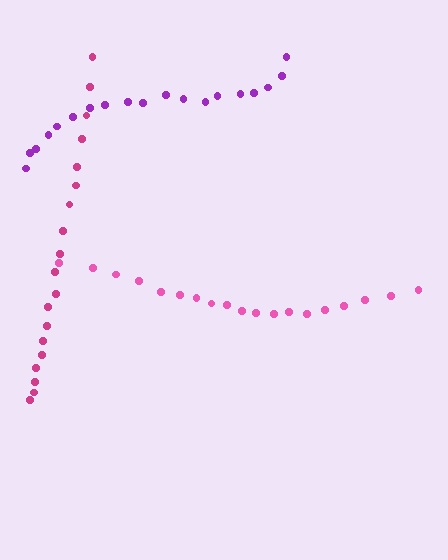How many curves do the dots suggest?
There are 3 distinct paths.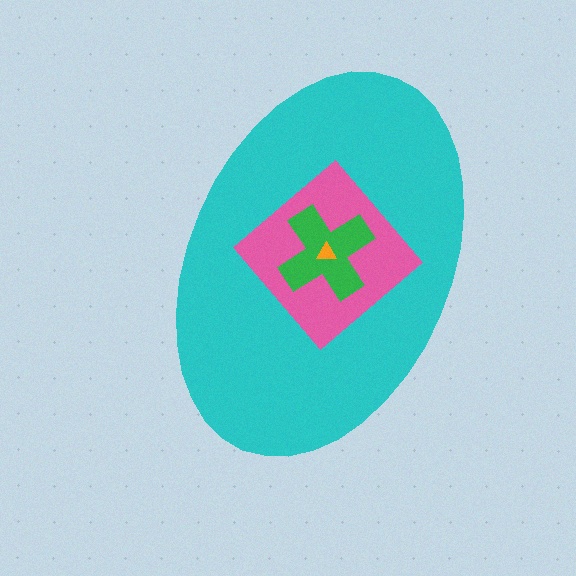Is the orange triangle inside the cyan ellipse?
Yes.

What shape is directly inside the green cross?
The orange triangle.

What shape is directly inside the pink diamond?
The green cross.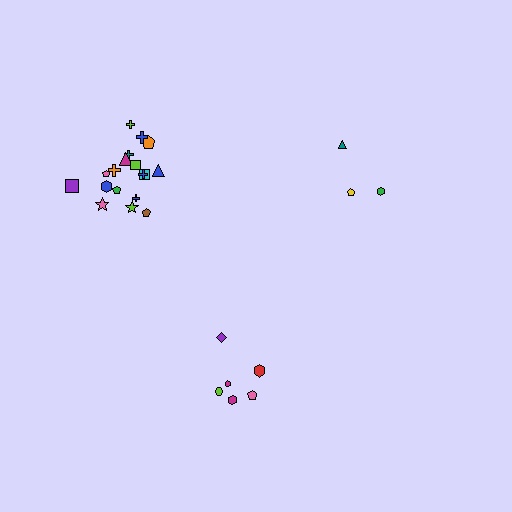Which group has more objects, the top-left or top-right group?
The top-left group.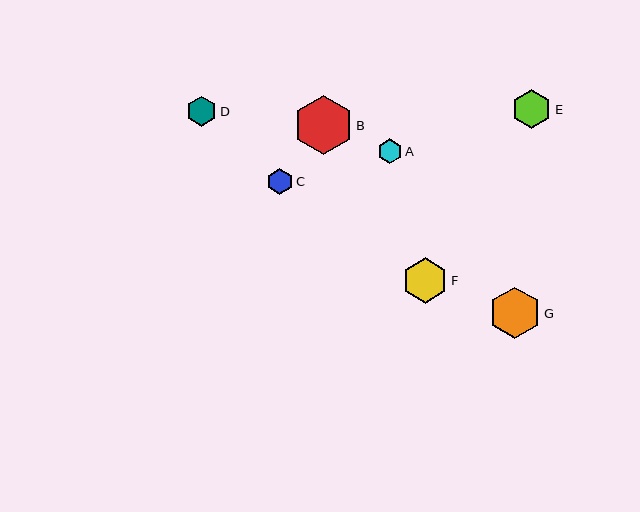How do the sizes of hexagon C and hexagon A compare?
Hexagon C and hexagon A are approximately the same size.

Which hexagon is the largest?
Hexagon B is the largest with a size of approximately 59 pixels.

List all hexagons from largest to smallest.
From largest to smallest: B, G, F, E, D, C, A.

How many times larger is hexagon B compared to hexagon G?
Hexagon B is approximately 1.2 times the size of hexagon G.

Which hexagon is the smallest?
Hexagon A is the smallest with a size of approximately 25 pixels.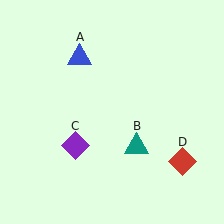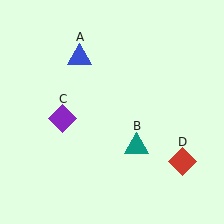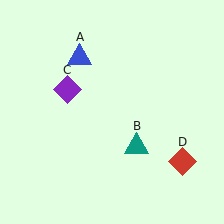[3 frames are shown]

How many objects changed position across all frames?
1 object changed position: purple diamond (object C).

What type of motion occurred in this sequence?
The purple diamond (object C) rotated clockwise around the center of the scene.